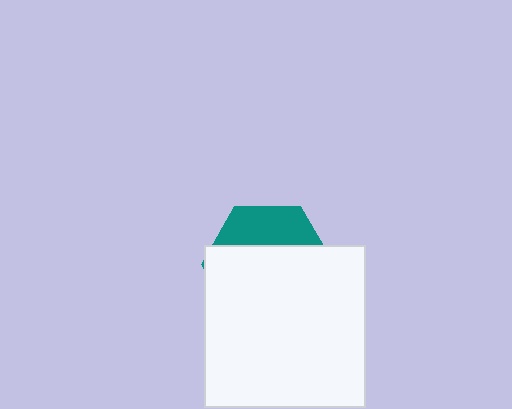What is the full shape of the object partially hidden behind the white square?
The partially hidden object is a teal hexagon.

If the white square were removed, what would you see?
You would see the complete teal hexagon.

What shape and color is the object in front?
The object in front is a white square.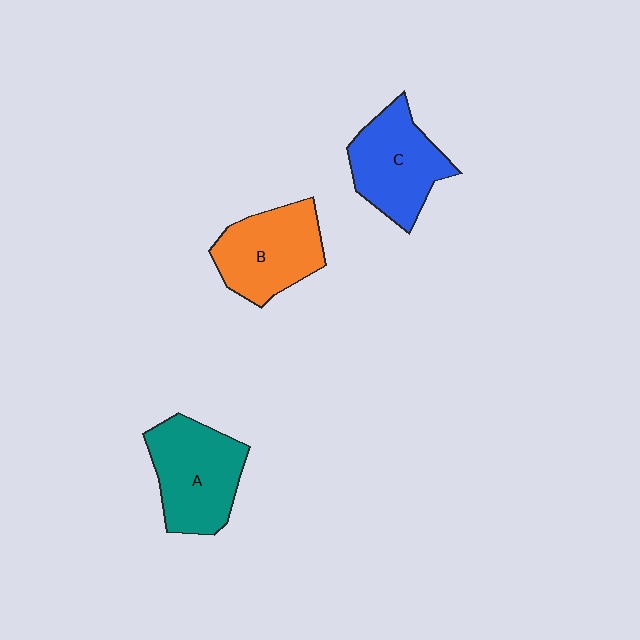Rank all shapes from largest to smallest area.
From largest to smallest: A (teal), B (orange), C (blue).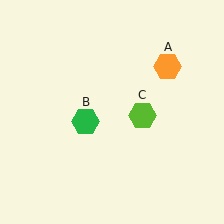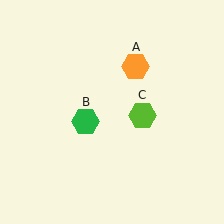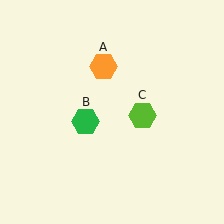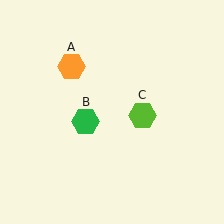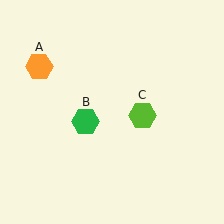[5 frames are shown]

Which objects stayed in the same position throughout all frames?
Green hexagon (object B) and lime hexagon (object C) remained stationary.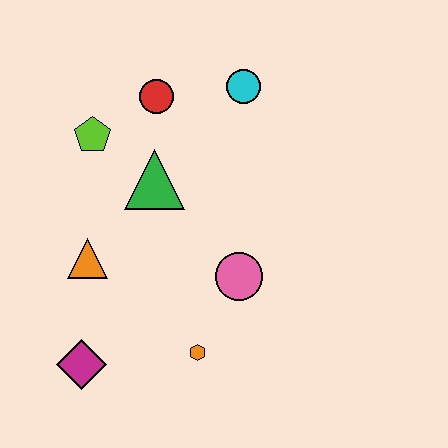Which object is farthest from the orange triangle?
The cyan circle is farthest from the orange triangle.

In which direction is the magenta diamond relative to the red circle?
The magenta diamond is below the red circle.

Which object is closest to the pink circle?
The orange hexagon is closest to the pink circle.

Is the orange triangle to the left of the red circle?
Yes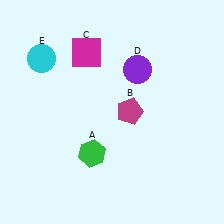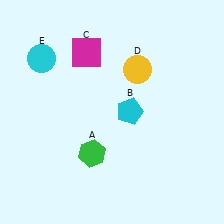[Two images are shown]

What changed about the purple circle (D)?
In Image 1, D is purple. In Image 2, it changed to yellow.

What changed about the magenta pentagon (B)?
In Image 1, B is magenta. In Image 2, it changed to cyan.